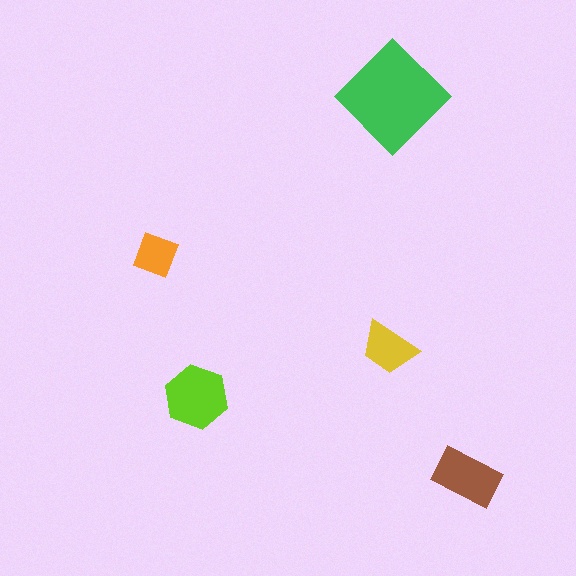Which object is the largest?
The green diamond.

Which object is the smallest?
The orange square.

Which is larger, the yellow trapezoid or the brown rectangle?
The brown rectangle.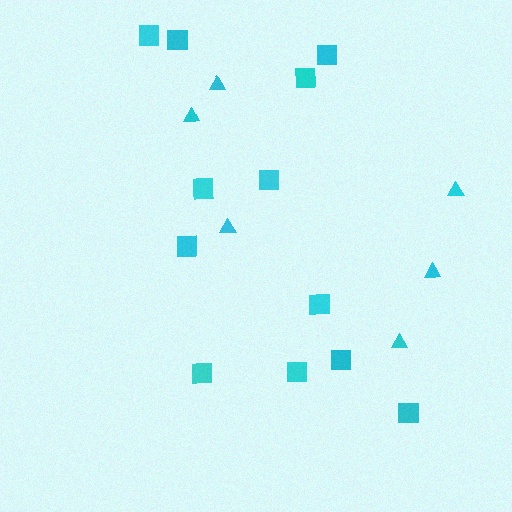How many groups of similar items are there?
There are 2 groups: one group of triangles (6) and one group of squares (12).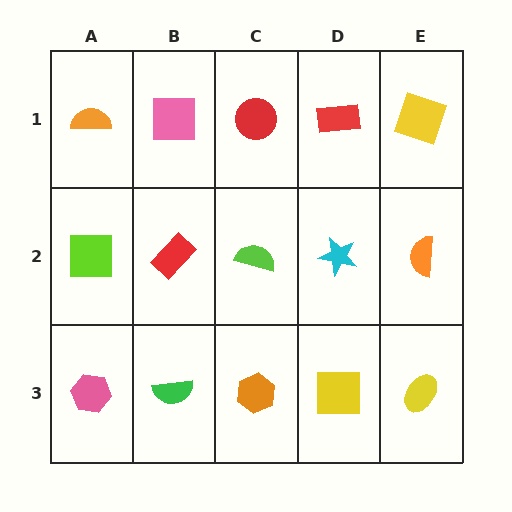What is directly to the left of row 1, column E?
A red rectangle.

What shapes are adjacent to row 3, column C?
A lime semicircle (row 2, column C), a green semicircle (row 3, column B), a yellow square (row 3, column D).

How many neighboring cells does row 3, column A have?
2.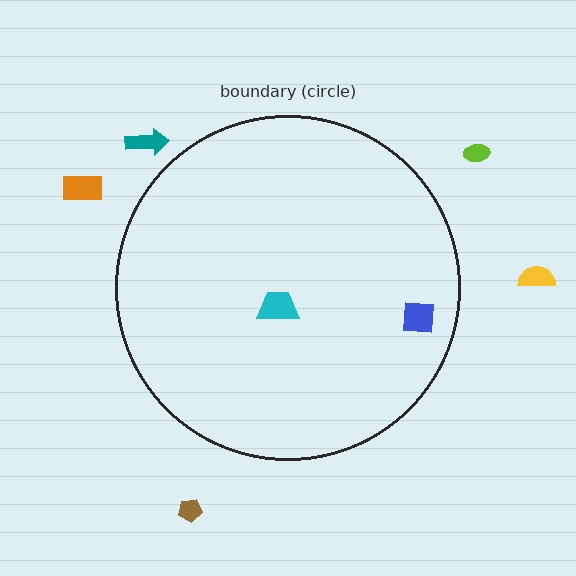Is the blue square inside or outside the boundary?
Inside.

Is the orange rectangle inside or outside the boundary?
Outside.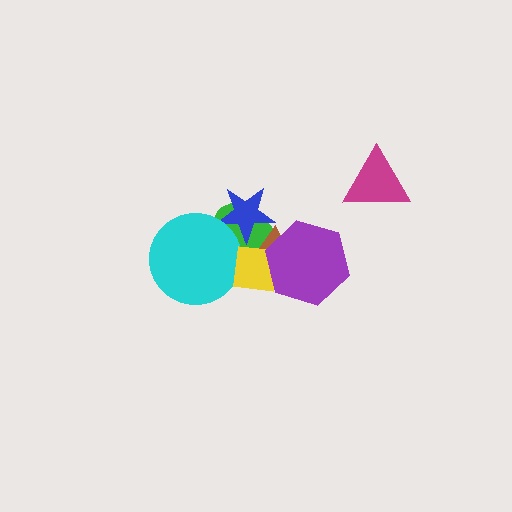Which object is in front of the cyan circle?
The yellow square is in front of the cyan circle.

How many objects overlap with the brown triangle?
5 objects overlap with the brown triangle.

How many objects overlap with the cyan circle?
4 objects overlap with the cyan circle.